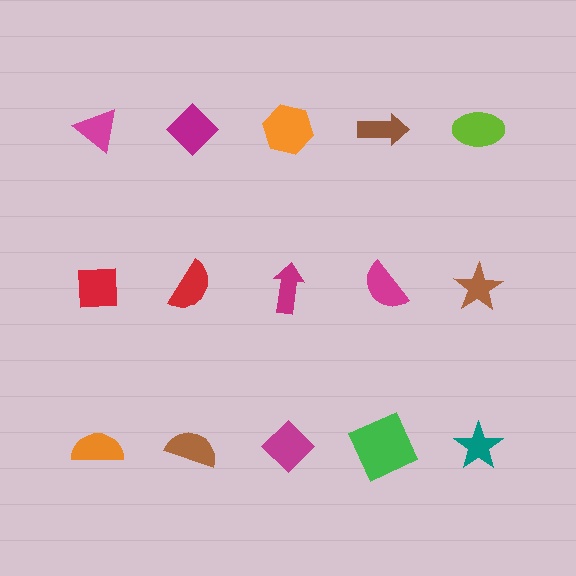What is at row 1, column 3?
An orange hexagon.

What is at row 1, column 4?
A brown arrow.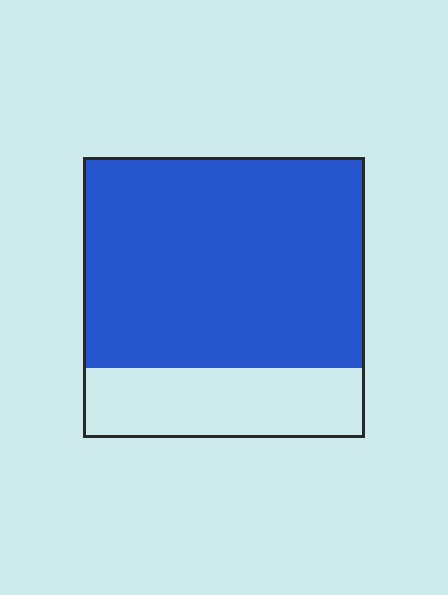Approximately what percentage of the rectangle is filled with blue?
Approximately 75%.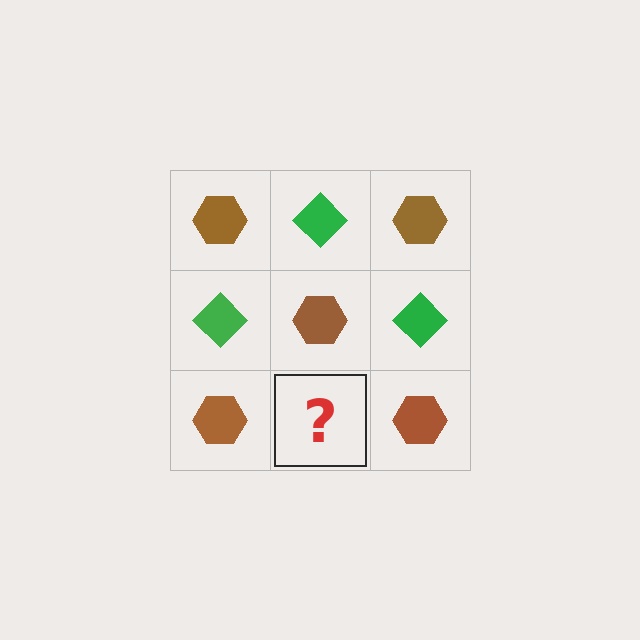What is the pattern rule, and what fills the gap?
The rule is that it alternates brown hexagon and green diamond in a checkerboard pattern. The gap should be filled with a green diamond.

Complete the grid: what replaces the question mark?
The question mark should be replaced with a green diamond.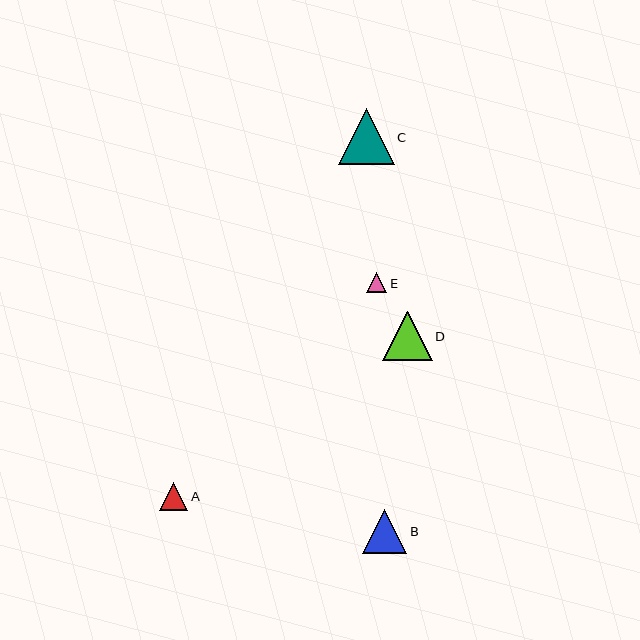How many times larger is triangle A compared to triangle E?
Triangle A is approximately 1.4 times the size of triangle E.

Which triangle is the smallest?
Triangle E is the smallest with a size of approximately 20 pixels.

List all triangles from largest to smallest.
From largest to smallest: C, D, B, A, E.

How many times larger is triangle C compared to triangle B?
Triangle C is approximately 1.3 times the size of triangle B.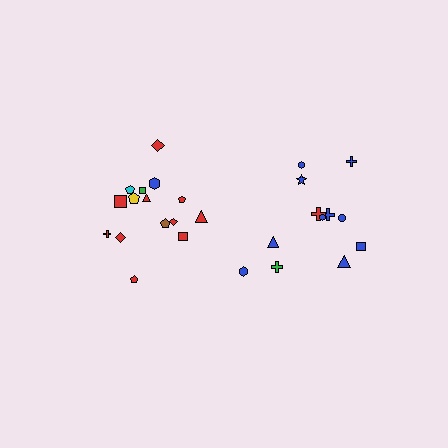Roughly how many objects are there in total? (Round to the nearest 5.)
Roughly 25 objects in total.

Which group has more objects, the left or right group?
The left group.